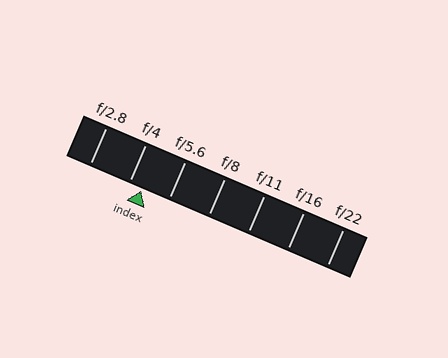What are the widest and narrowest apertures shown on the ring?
The widest aperture shown is f/2.8 and the narrowest is f/22.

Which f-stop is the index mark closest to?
The index mark is closest to f/4.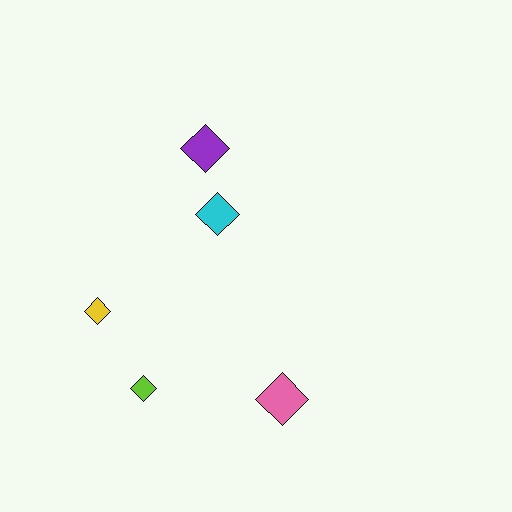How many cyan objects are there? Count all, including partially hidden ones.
There is 1 cyan object.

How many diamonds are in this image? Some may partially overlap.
There are 5 diamonds.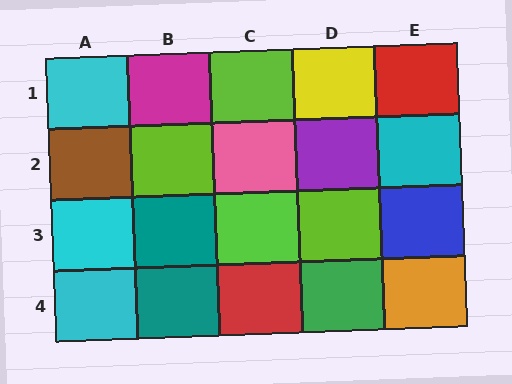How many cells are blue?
1 cell is blue.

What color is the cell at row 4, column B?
Teal.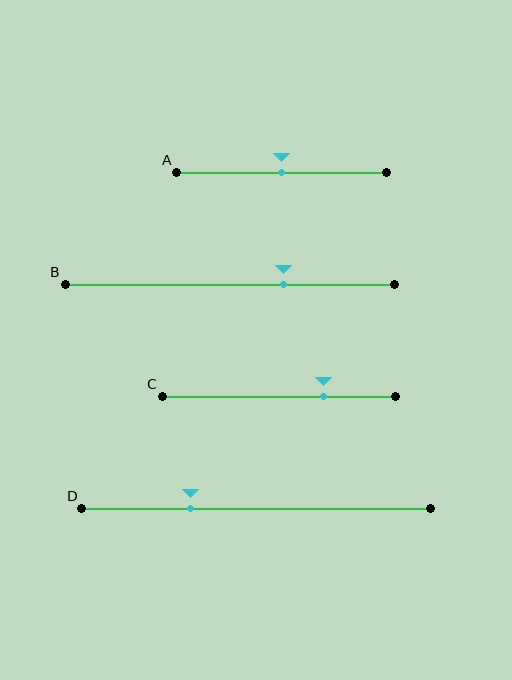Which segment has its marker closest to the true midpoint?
Segment A has its marker closest to the true midpoint.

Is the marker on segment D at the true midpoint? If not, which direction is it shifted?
No, the marker on segment D is shifted to the left by about 19% of the segment length.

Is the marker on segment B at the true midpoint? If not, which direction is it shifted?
No, the marker on segment B is shifted to the right by about 16% of the segment length.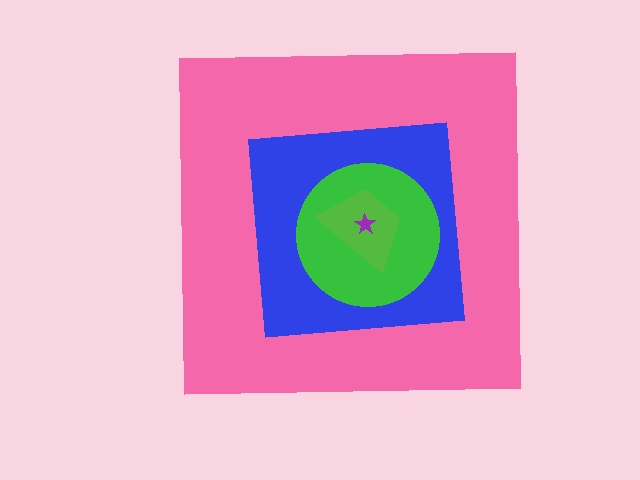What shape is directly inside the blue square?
The green circle.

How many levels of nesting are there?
5.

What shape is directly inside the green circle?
The lime trapezoid.